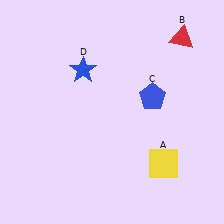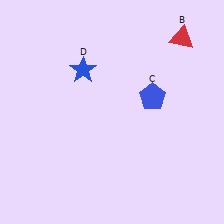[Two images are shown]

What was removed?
The yellow square (A) was removed in Image 2.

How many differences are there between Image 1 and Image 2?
There is 1 difference between the two images.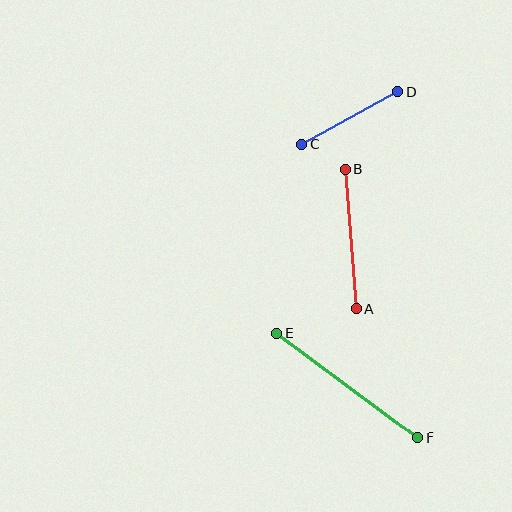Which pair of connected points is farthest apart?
Points E and F are farthest apart.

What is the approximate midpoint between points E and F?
The midpoint is at approximately (347, 385) pixels.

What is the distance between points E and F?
The distance is approximately 175 pixels.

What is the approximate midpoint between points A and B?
The midpoint is at approximately (351, 239) pixels.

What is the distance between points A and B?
The distance is approximately 140 pixels.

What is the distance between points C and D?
The distance is approximately 110 pixels.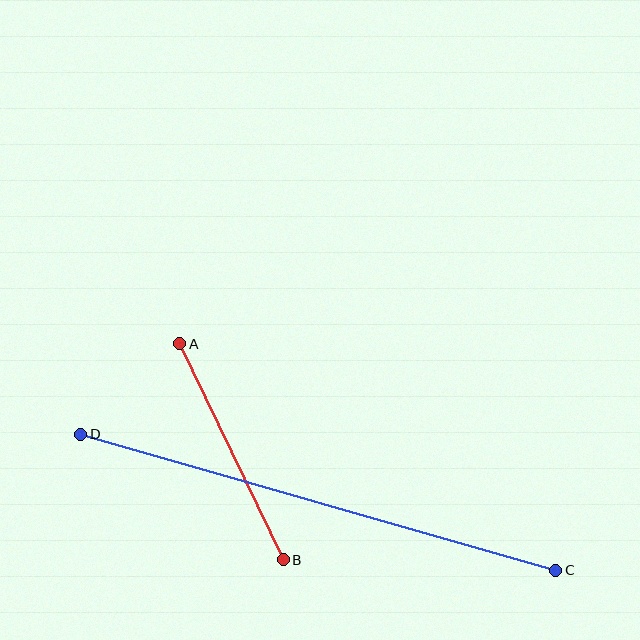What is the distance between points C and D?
The distance is approximately 494 pixels.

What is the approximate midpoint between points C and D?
The midpoint is at approximately (318, 502) pixels.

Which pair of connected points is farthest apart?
Points C and D are farthest apart.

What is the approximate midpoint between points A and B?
The midpoint is at approximately (231, 452) pixels.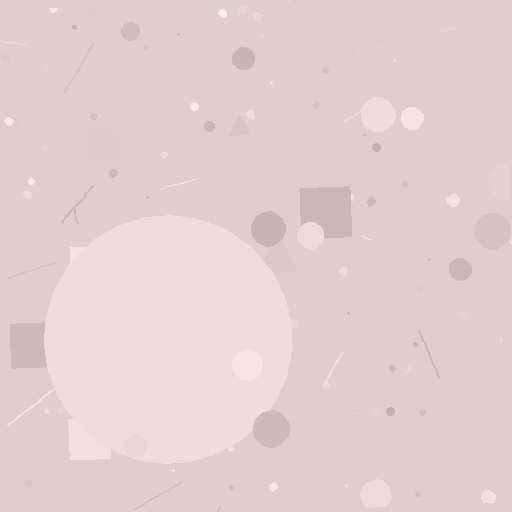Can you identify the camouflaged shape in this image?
The camouflaged shape is a circle.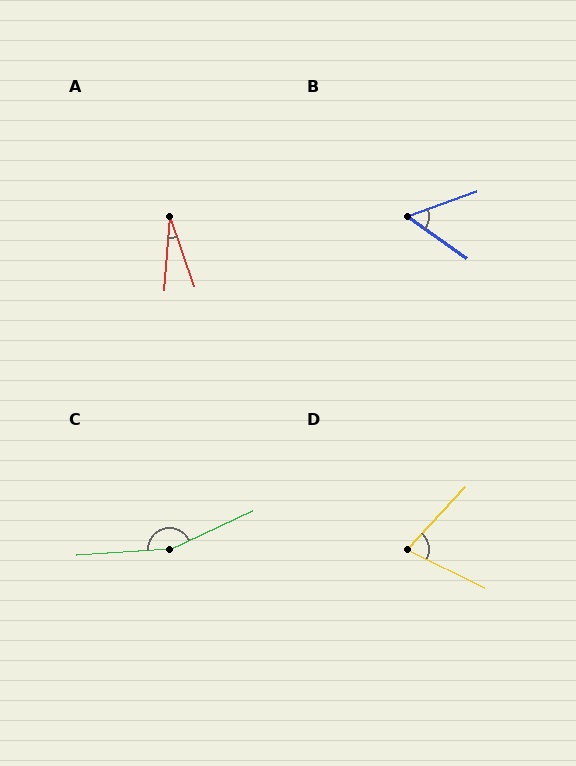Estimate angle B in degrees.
Approximately 55 degrees.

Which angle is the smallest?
A, at approximately 24 degrees.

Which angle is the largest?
C, at approximately 158 degrees.